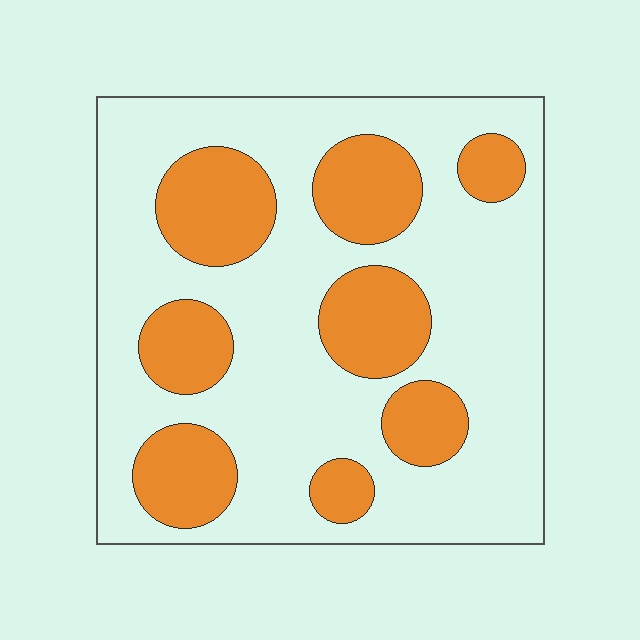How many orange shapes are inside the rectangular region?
8.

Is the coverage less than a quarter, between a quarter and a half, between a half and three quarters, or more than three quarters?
Between a quarter and a half.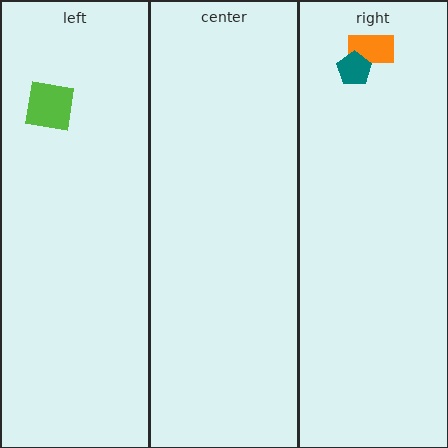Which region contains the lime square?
The left region.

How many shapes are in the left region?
1.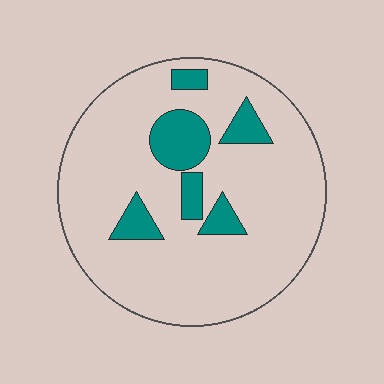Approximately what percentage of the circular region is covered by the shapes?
Approximately 15%.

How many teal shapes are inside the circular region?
6.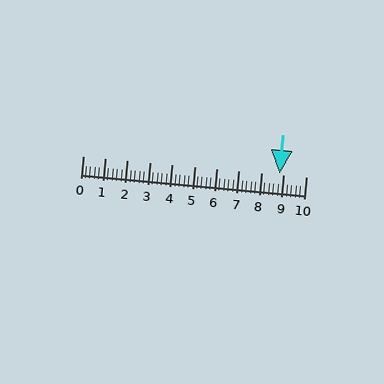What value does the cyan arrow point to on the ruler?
The cyan arrow points to approximately 8.8.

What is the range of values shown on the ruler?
The ruler shows values from 0 to 10.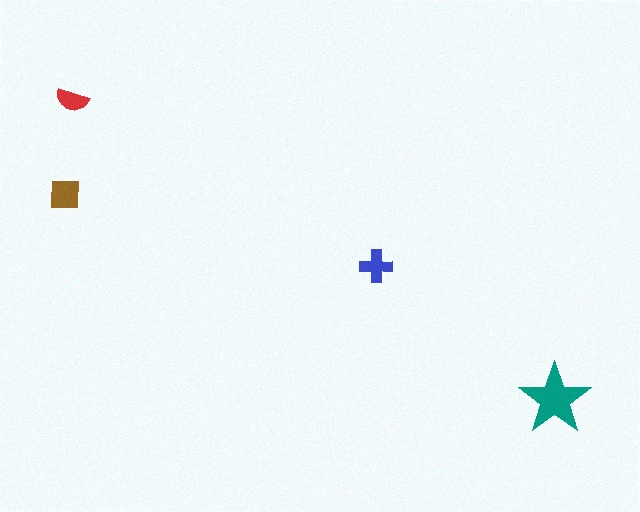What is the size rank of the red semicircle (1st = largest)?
4th.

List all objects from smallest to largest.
The red semicircle, the blue cross, the brown square, the teal star.